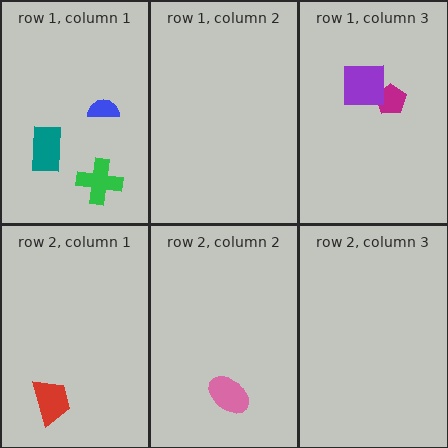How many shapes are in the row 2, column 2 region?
1.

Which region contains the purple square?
The row 1, column 3 region.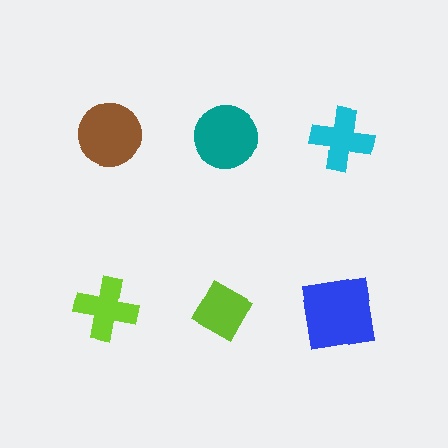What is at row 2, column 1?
A lime cross.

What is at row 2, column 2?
A lime diamond.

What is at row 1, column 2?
A teal circle.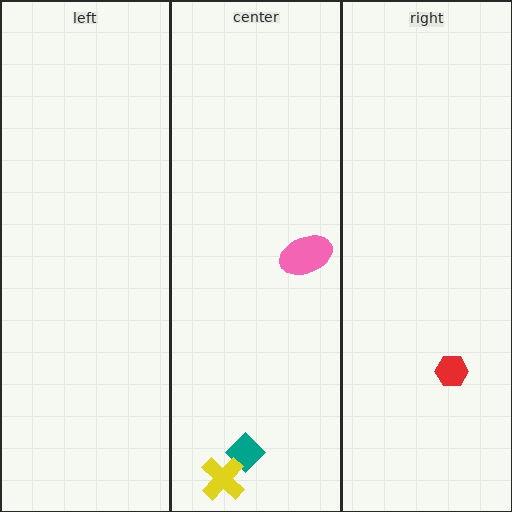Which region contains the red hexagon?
The right region.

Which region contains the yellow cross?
The center region.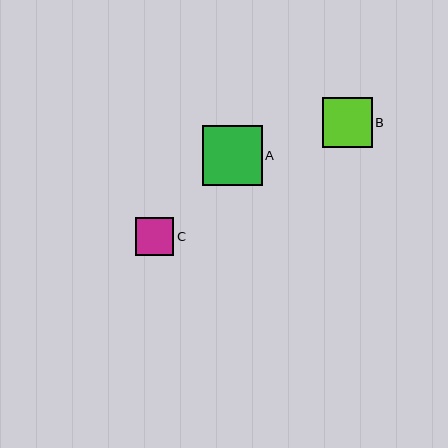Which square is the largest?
Square A is the largest with a size of approximately 60 pixels.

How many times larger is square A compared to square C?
Square A is approximately 1.6 times the size of square C.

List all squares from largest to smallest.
From largest to smallest: A, B, C.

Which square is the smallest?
Square C is the smallest with a size of approximately 38 pixels.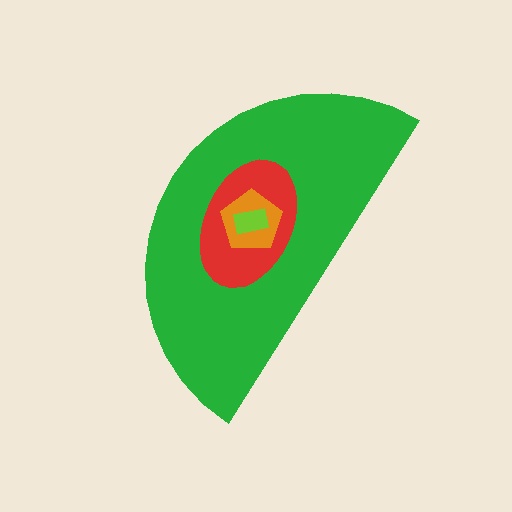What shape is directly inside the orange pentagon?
The lime rectangle.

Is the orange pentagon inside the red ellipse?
Yes.